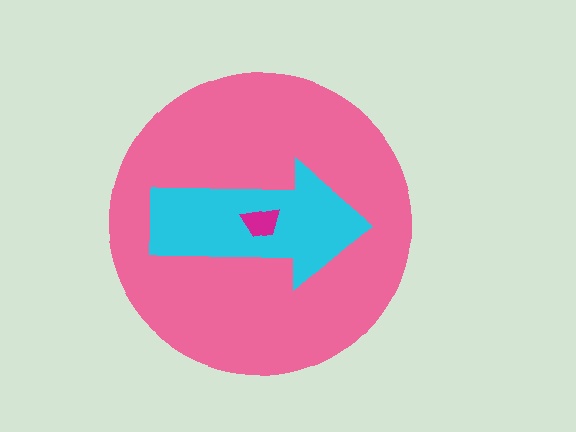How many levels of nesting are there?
3.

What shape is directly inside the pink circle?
The cyan arrow.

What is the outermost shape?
The pink circle.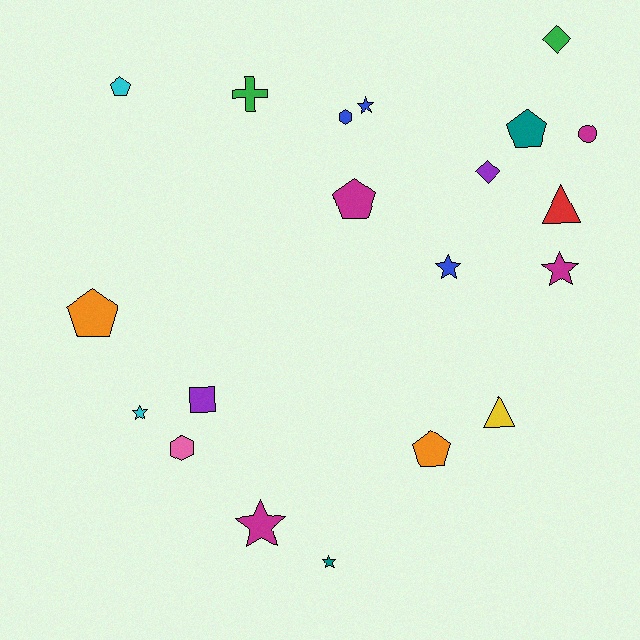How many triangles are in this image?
There are 2 triangles.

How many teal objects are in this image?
There are 2 teal objects.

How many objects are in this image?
There are 20 objects.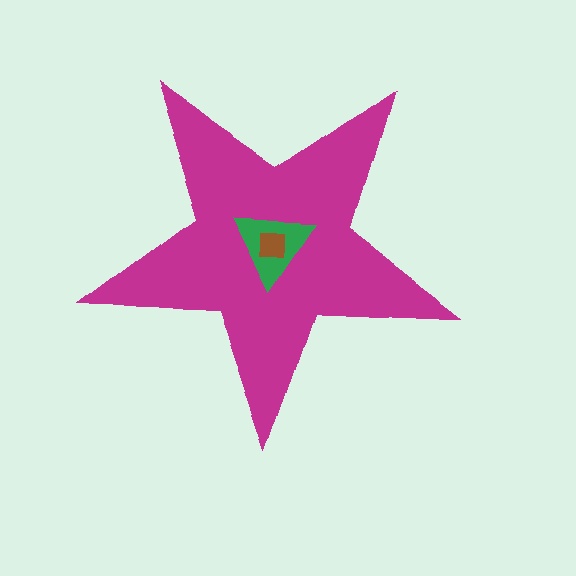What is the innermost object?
The brown square.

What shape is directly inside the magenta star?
The green triangle.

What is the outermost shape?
The magenta star.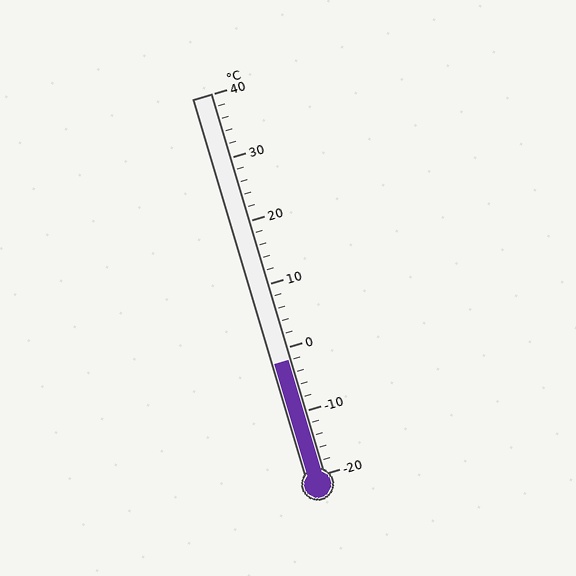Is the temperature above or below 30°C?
The temperature is below 30°C.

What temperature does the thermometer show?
The thermometer shows approximately -2°C.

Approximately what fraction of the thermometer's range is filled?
The thermometer is filled to approximately 30% of its range.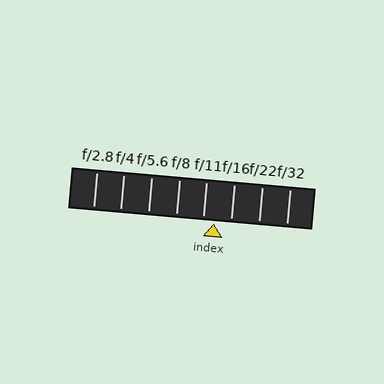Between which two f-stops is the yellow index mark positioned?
The index mark is between f/11 and f/16.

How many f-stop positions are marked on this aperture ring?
There are 8 f-stop positions marked.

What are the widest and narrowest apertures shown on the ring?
The widest aperture shown is f/2.8 and the narrowest is f/32.